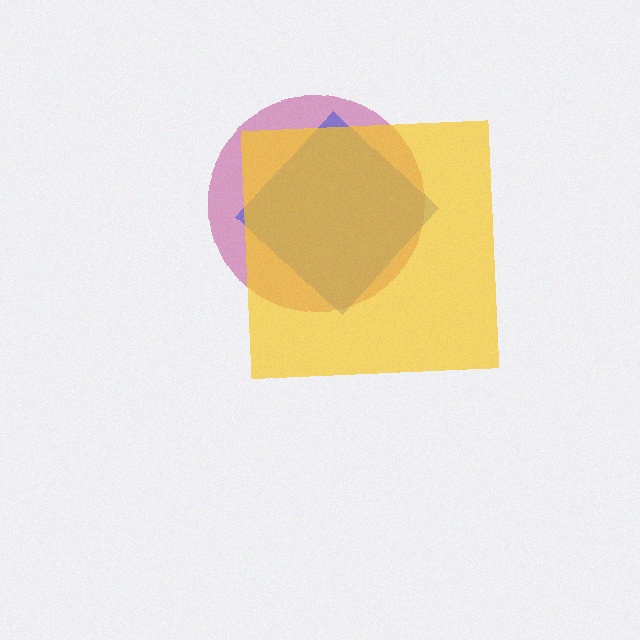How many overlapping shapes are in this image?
There are 3 overlapping shapes in the image.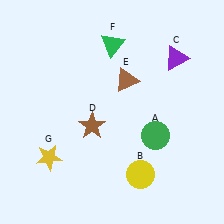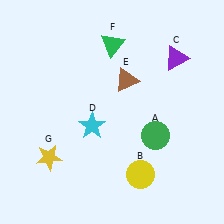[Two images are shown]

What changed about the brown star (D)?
In Image 1, D is brown. In Image 2, it changed to cyan.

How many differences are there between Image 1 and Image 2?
There is 1 difference between the two images.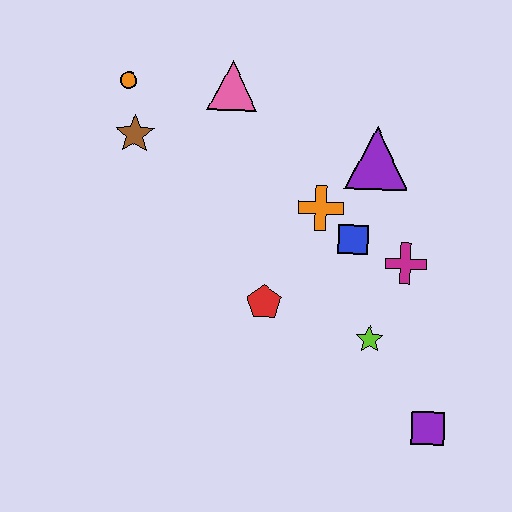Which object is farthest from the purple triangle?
The purple square is farthest from the purple triangle.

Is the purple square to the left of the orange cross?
No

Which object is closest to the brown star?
The orange circle is closest to the brown star.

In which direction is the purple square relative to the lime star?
The purple square is below the lime star.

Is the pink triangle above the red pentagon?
Yes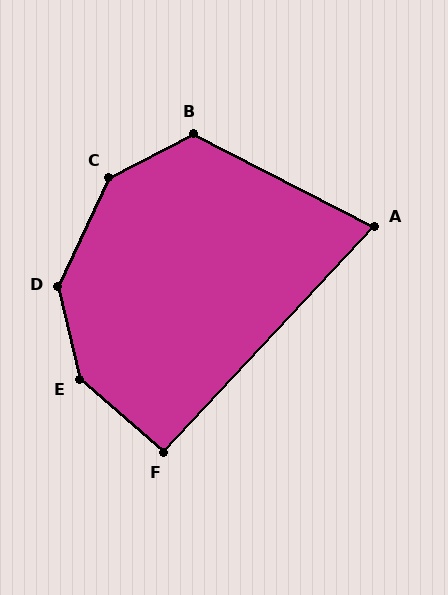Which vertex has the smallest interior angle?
A, at approximately 74 degrees.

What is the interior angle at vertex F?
Approximately 92 degrees (approximately right).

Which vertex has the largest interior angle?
E, at approximately 144 degrees.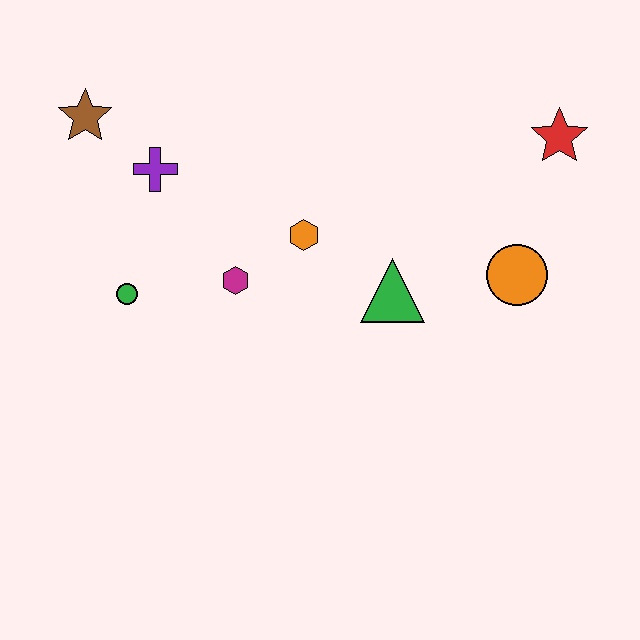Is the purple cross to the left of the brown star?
No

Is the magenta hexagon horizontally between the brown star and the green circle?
No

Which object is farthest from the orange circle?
The brown star is farthest from the orange circle.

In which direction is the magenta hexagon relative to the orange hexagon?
The magenta hexagon is to the left of the orange hexagon.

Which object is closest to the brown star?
The purple cross is closest to the brown star.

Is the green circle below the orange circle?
Yes